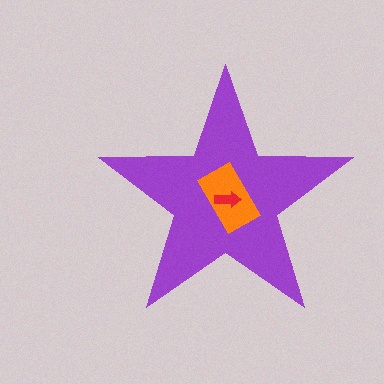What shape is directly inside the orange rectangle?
The red arrow.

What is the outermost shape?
The purple star.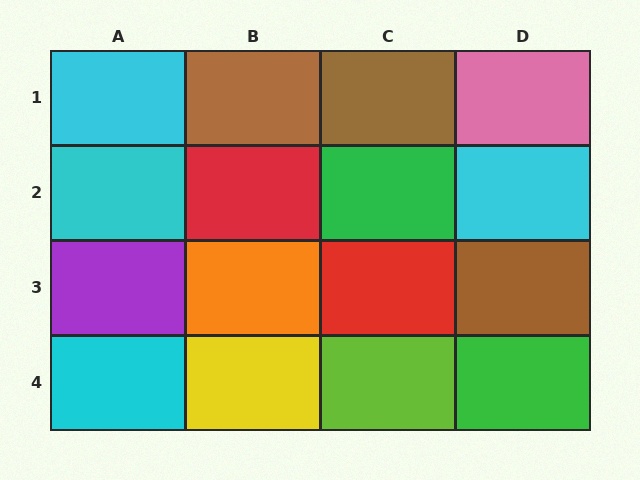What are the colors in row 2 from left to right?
Cyan, red, green, cyan.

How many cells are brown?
3 cells are brown.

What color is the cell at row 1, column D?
Pink.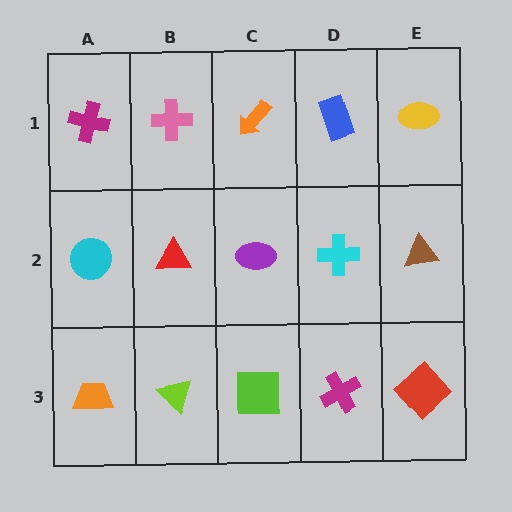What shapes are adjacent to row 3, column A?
A cyan circle (row 2, column A), a lime triangle (row 3, column B).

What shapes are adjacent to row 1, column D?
A cyan cross (row 2, column D), an orange arrow (row 1, column C), a yellow ellipse (row 1, column E).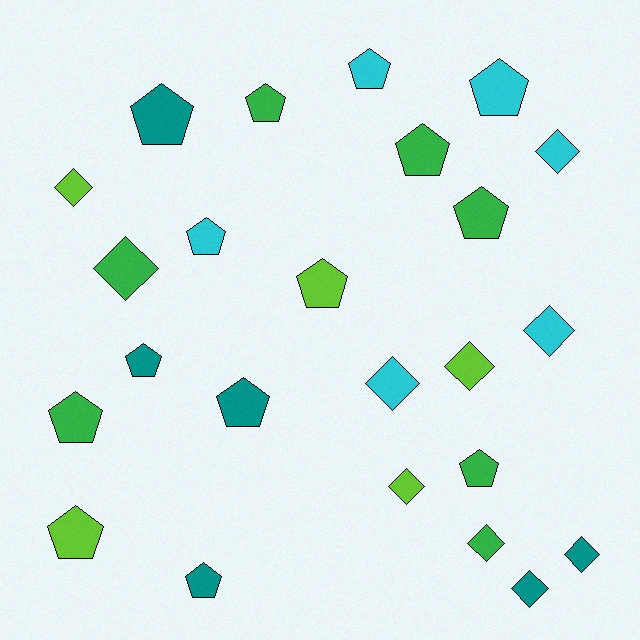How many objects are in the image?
There are 24 objects.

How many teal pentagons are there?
There are 4 teal pentagons.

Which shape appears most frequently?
Pentagon, with 14 objects.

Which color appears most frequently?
Green, with 7 objects.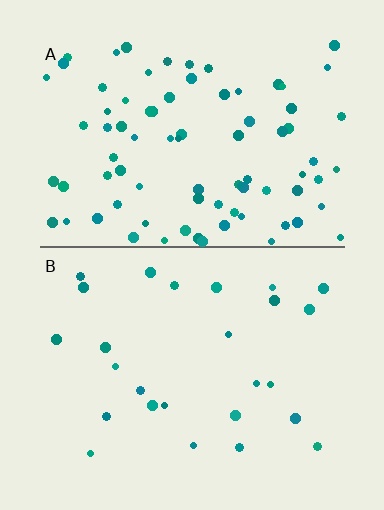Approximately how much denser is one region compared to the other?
Approximately 3.1× — region A over region B.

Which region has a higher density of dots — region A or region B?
A (the top).